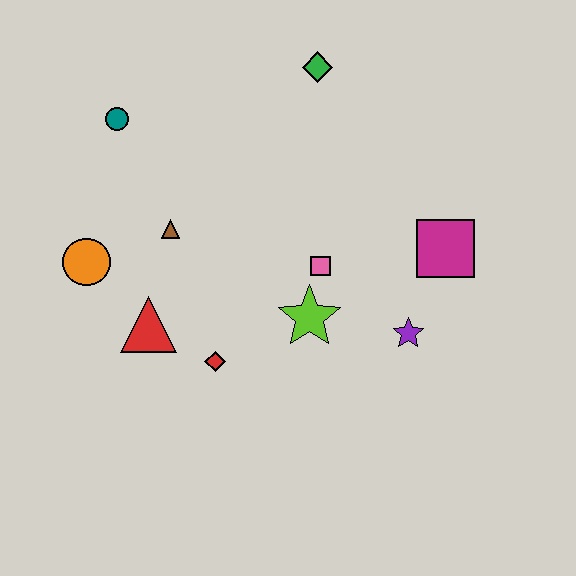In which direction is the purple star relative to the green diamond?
The purple star is below the green diamond.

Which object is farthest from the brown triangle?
The magenta square is farthest from the brown triangle.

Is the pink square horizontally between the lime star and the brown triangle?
No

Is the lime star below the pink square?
Yes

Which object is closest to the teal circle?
The brown triangle is closest to the teal circle.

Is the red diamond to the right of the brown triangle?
Yes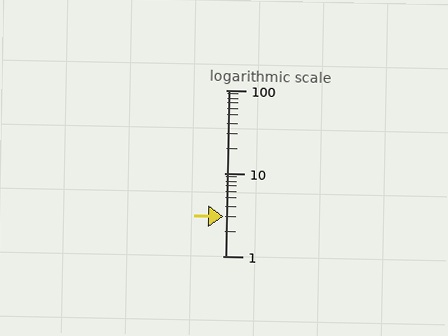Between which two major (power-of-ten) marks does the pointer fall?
The pointer is between 1 and 10.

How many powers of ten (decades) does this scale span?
The scale spans 2 decades, from 1 to 100.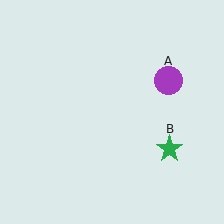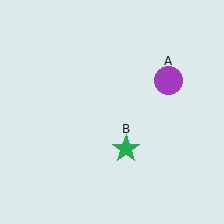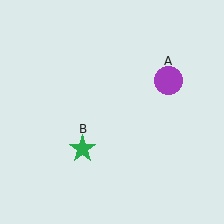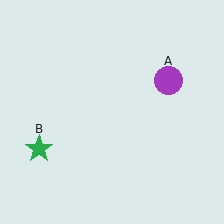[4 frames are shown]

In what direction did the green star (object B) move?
The green star (object B) moved left.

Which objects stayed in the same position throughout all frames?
Purple circle (object A) remained stationary.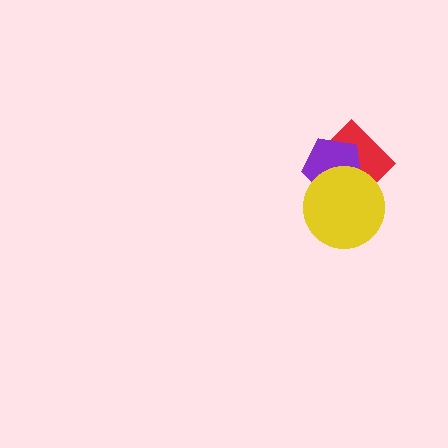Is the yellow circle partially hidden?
No, no other shape covers it.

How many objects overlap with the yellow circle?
2 objects overlap with the yellow circle.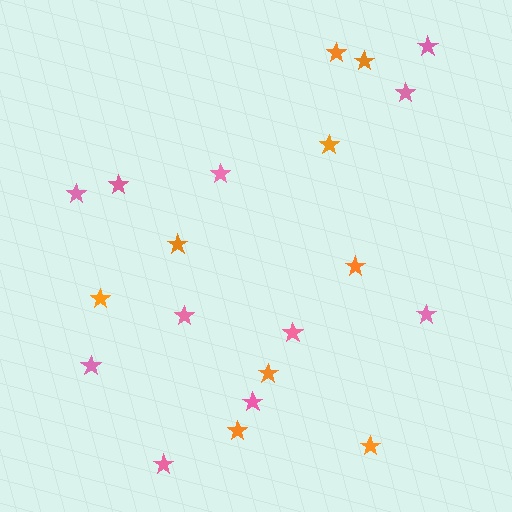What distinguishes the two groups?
There are 2 groups: one group of pink stars (11) and one group of orange stars (9).